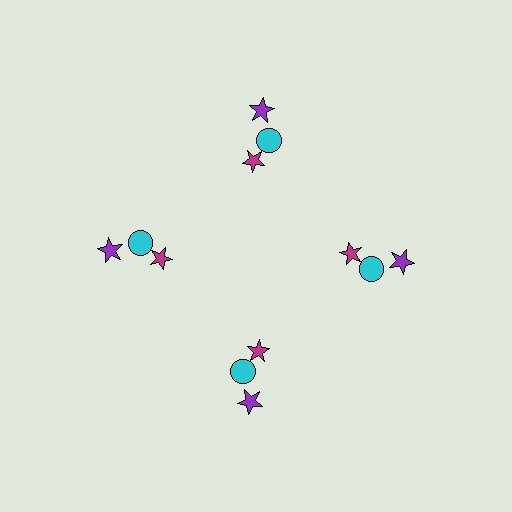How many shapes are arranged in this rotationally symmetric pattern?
There are 12 shapes, arranged in 4 groups of 3.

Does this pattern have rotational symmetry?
Yes, this pattern has 4-fold rotational symmetry. It looks the same after rotating 90 degrees around the center.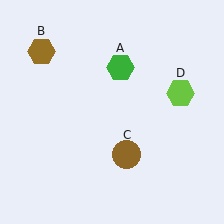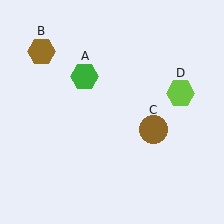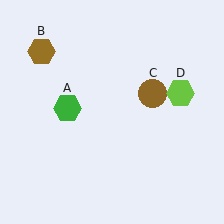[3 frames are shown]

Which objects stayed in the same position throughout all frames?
Brown hexagon (object B) and lime hexagon (object D) remained stationary.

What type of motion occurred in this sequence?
The green hexagon (object A), brown circle (object C) rotated counterclockwise around the center of the scene.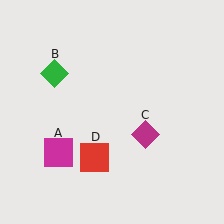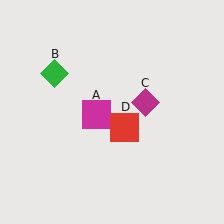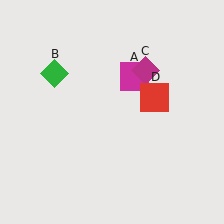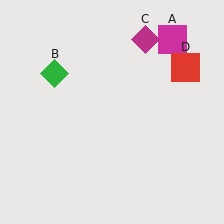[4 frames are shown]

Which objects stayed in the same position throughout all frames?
Green diamond (object B) remained stationary.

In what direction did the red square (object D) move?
The red square (object D) moved up and to the right.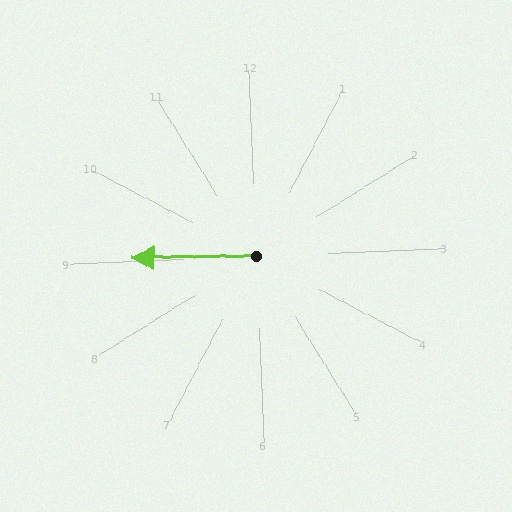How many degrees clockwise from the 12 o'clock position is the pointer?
Approximately 271 degrees.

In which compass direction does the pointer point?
West.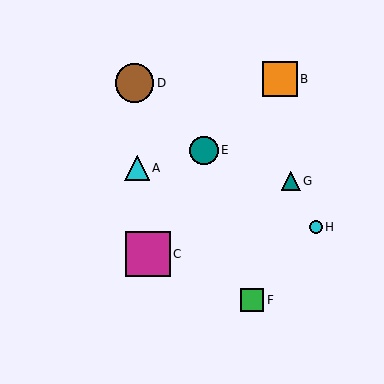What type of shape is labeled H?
Shape H is a cyan circle.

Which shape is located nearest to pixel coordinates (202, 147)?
The teal circle (labeled E) at (204, 150) is nearest to that location.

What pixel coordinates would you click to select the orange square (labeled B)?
Click at (280, 79) to select the orange square B.